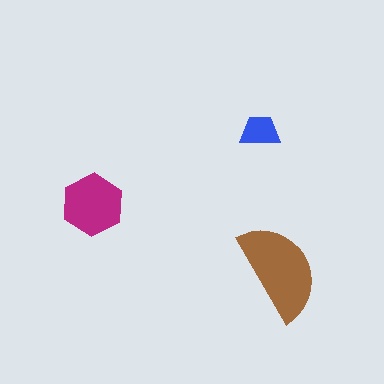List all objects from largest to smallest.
The brown semicircle, the magenta hexagon, the blue trapezoid.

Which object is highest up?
The blue trapezoid is topmost.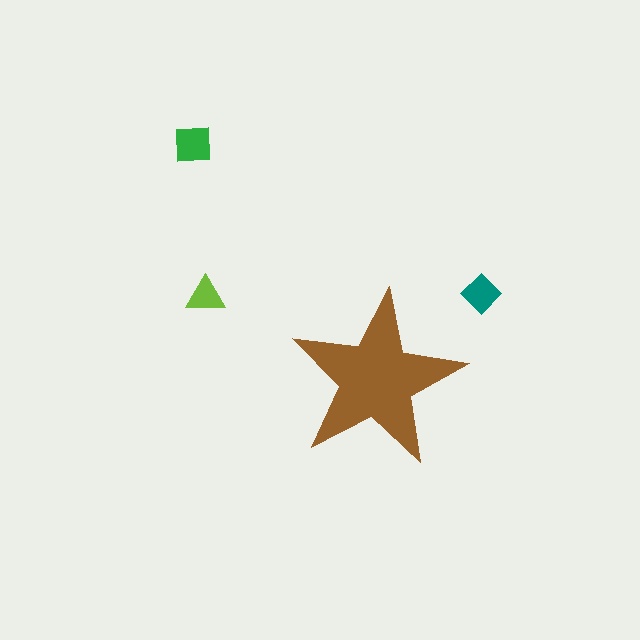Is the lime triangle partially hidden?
No, the lime triangle is fully visible.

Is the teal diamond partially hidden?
No, the teal diamond is fully visible.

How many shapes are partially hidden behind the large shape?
0 shapes are partially hidden.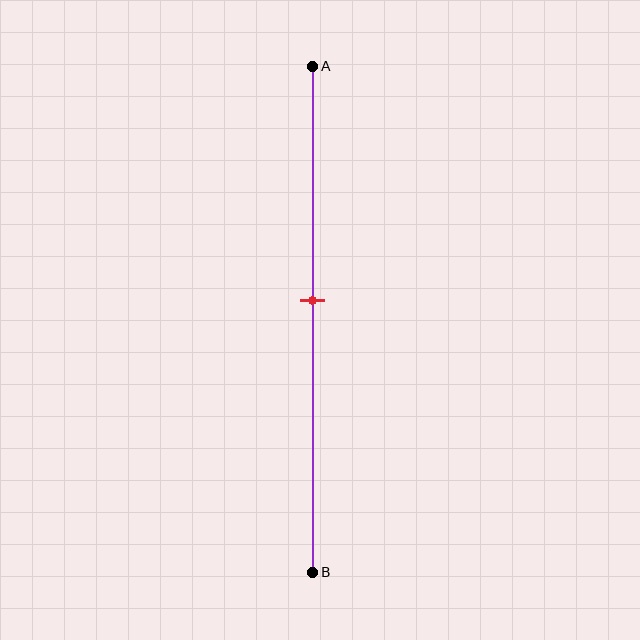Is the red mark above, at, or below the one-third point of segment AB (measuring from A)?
The red mark is below the one-third point of segment AB.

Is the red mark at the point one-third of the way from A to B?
No, the mark is at about 45% from A, not at the 33% one-third point.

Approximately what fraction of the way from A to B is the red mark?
The red mark is approximately 45% of the way from A to B.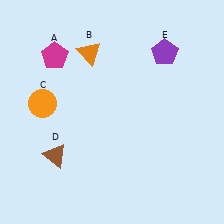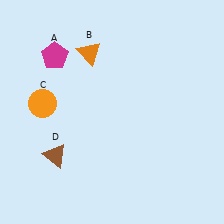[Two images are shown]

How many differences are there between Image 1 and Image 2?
There is 1 difference between the two images.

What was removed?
The purple pentagon (E) was removed in Image 2.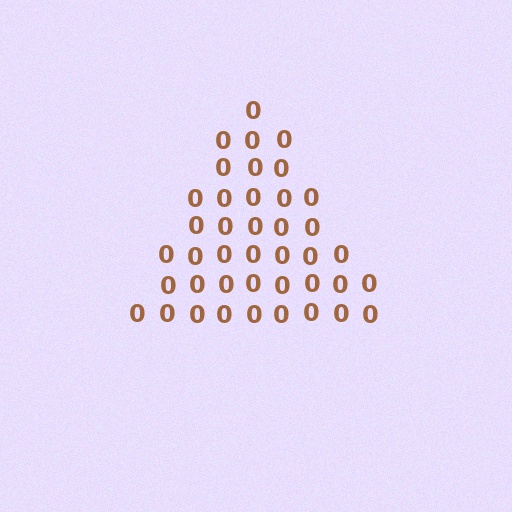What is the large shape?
The large shape is a triangle.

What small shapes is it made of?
It is made of small digit 0's.